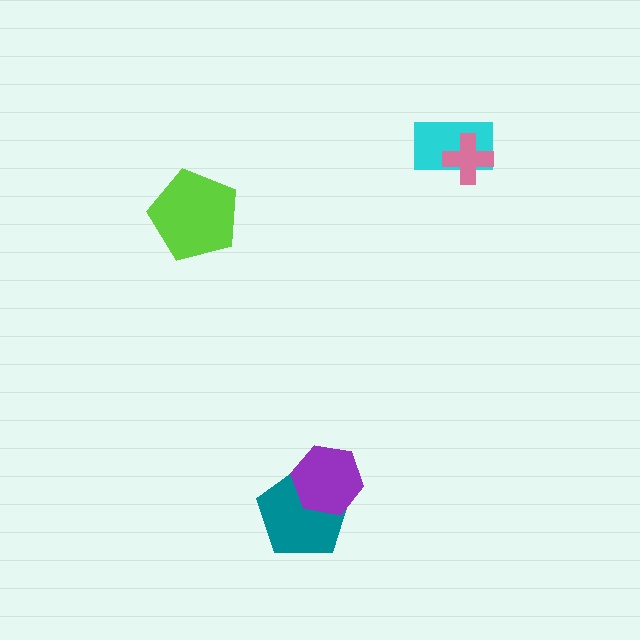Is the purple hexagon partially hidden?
No, no other shape covers it.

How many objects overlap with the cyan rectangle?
1 object overlaps with the cyan rectangle.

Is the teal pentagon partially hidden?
Yes, it is partially covered by another shape.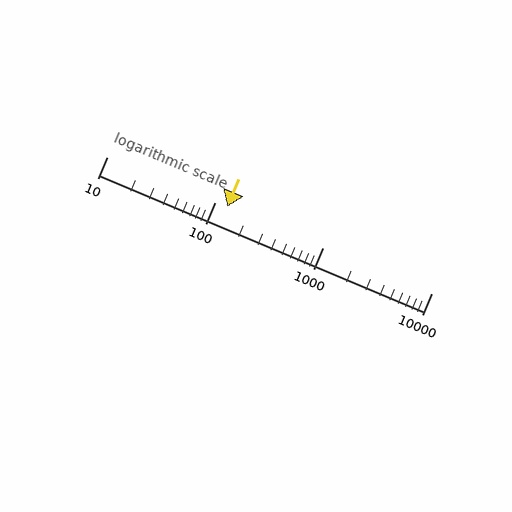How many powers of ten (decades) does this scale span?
The scale spans 3 decades, from 10 to 10000.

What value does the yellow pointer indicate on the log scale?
The pointer indicates approximately 130.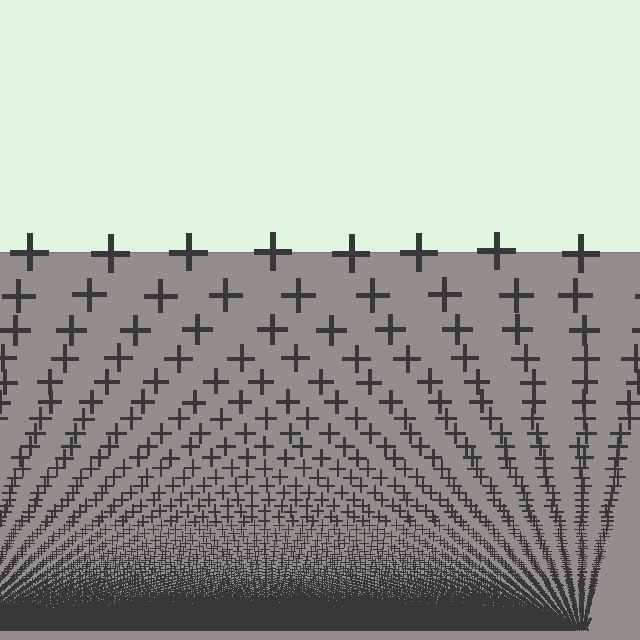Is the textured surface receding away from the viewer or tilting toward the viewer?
The surface appears to tilt toward the viewer. Texture elements get larger and sparser toward the top.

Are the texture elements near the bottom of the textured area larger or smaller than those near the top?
Smaller. The gradient is inverted — elements near the bottom are smaller and denser.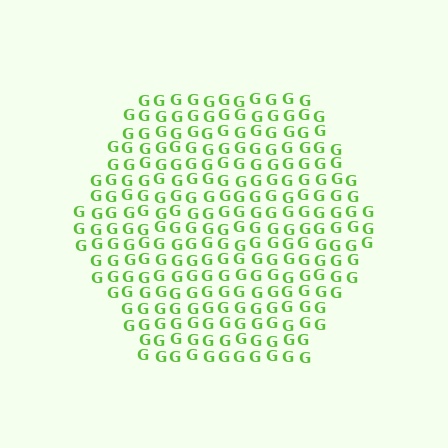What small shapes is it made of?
It is made of small letter G's.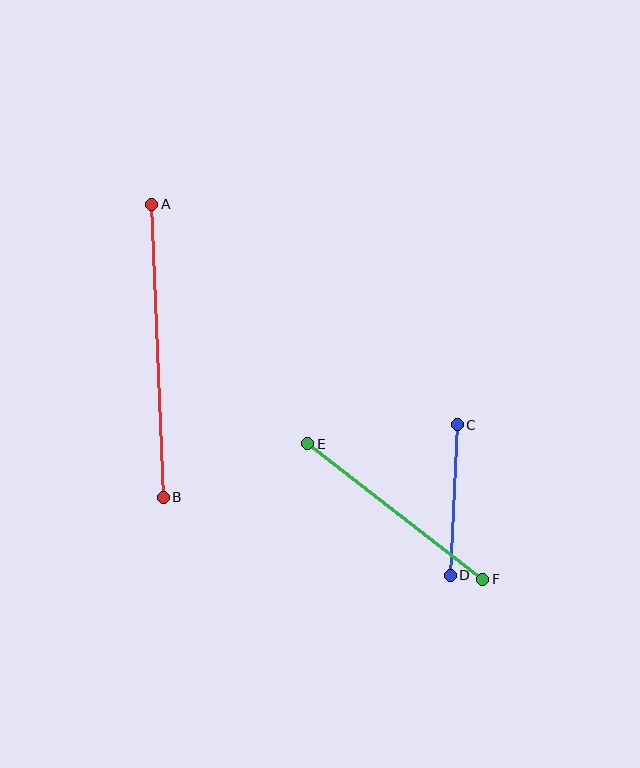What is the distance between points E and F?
The distance is approximately 222 pixels.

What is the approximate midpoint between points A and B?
The midpoint is at approximately (157, 351) pixels.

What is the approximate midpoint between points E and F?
The midpoint is at approximately (395, 511) pixels.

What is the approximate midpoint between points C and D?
The midpoint is at approximately (454, 500) pixels.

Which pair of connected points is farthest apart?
Points A and B are farthest apart.